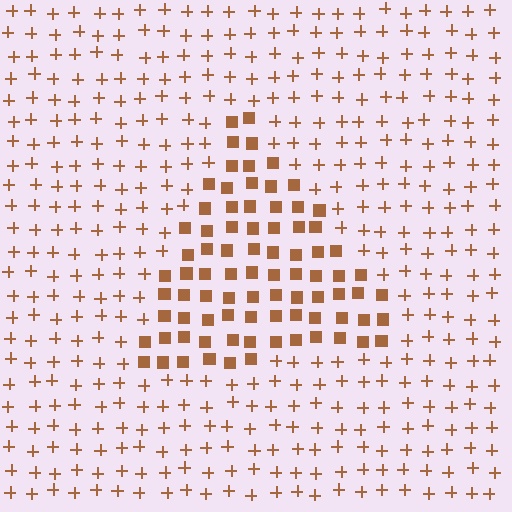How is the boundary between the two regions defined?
The boundary is defined by a change in element shape: squares inside vs. plus signs outside. All elements share the same color and spacing.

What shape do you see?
I see a triangle.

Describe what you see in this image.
The image is filled with small brown elements arranged in a uniform grid. A triangle-shaped region contains squares, while the surrounding area contains plus signs. The boundary is defined purely by the change in element shape.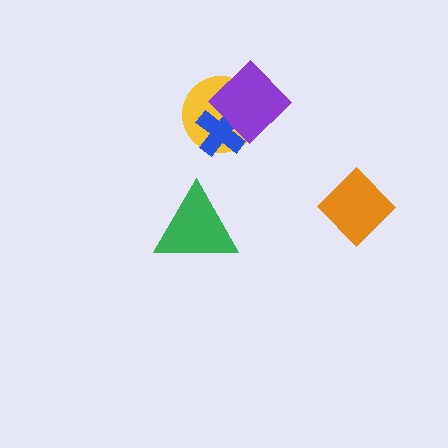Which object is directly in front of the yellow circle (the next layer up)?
The blue cross is directly in front of the yellow circle.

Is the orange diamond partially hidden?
No, no other shape covers it.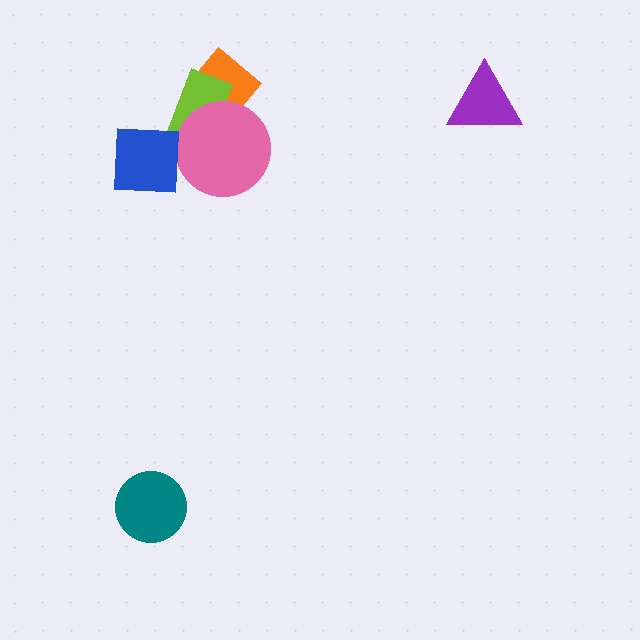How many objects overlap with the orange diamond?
2 objects overlap with the orange diamond.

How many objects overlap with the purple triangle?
0 objects overlap with the purple triangle.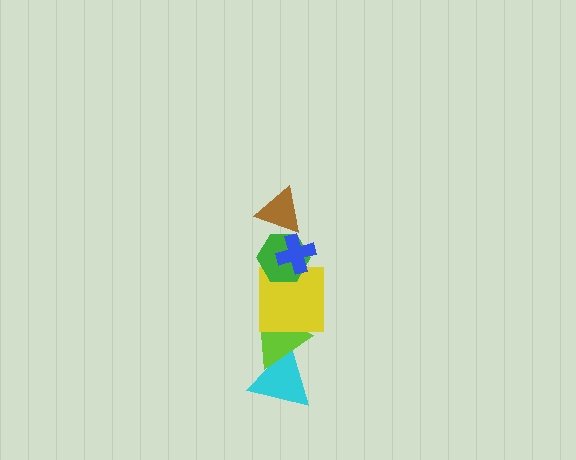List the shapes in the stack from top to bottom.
From top to bottom: the blue cross, the brown triangle, the green hexagon, the yellow square, the lime triangle, the cyan triangle.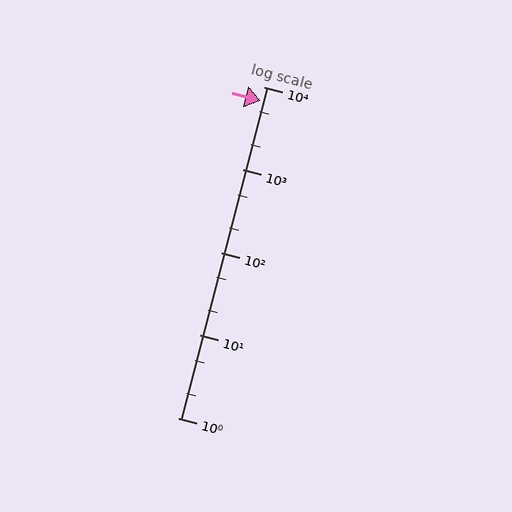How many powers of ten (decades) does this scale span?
The scale spans 4 decades, from 1 to 10000.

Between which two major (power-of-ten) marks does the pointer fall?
The pointer is between 1000 and 10000.